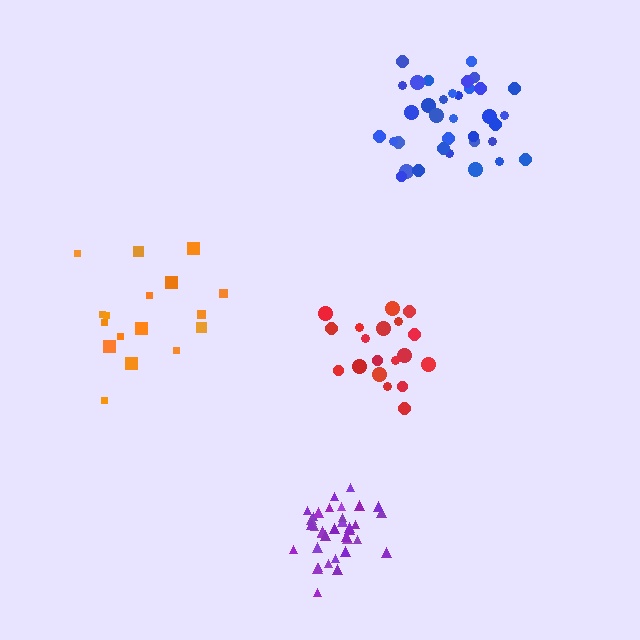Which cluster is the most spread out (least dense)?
Orange.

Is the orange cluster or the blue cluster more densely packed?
Blue.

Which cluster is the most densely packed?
Purple.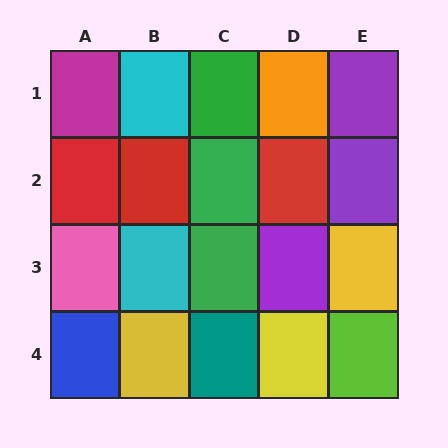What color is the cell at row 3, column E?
Yellow.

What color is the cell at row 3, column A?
Pink.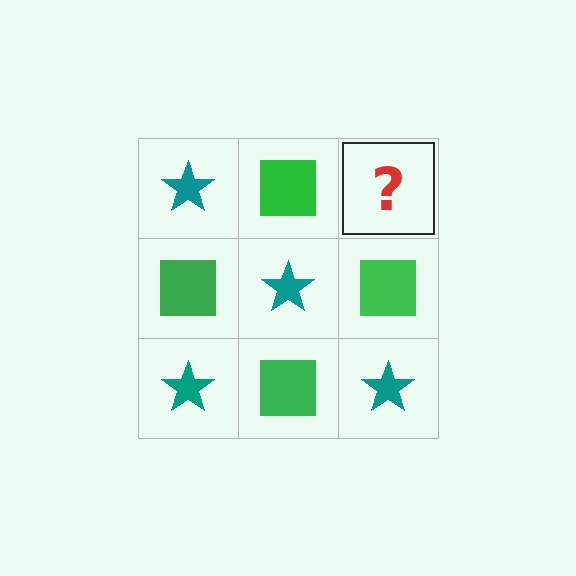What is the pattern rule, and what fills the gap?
The rule is that it alternates teal star and green square in a checkerboard pattern. The gap should be filled with a teal star.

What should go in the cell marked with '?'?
The missing cell should contain a teal star.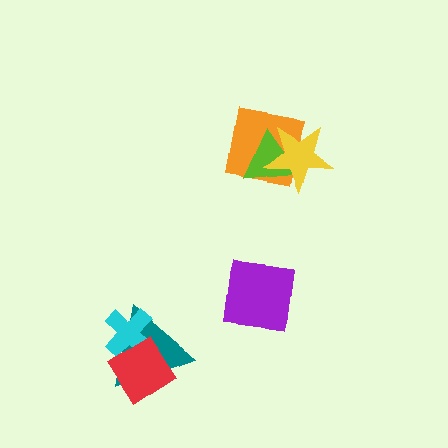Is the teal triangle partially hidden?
Yes, it is partially covered by another shape.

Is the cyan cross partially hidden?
Yes, it is partially covered by another shape.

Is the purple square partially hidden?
No, no other shape covers it.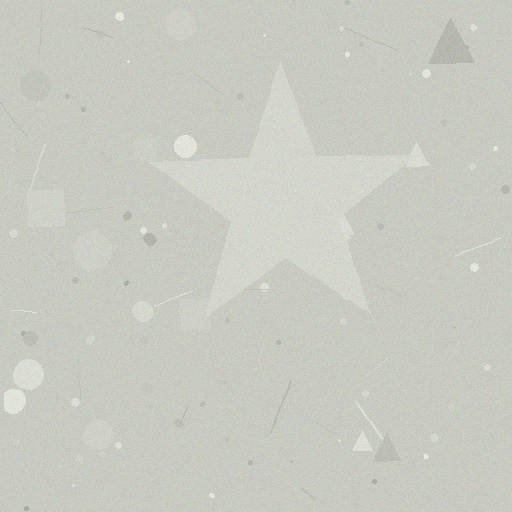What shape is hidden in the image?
A star is hidden in the image.